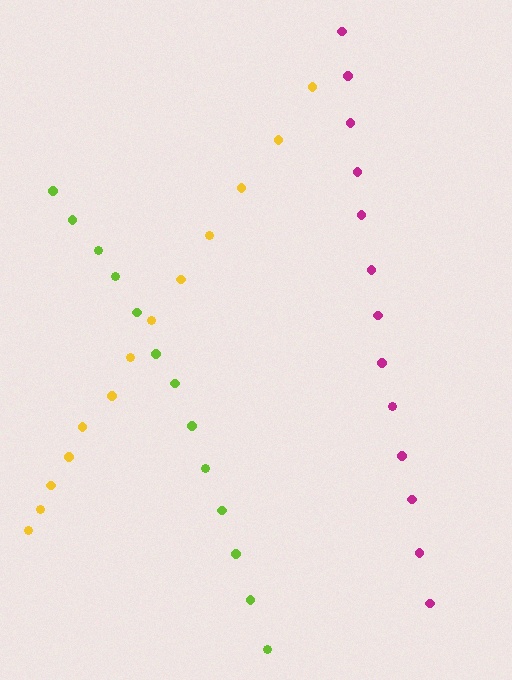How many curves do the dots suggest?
There are 3 distinct paths.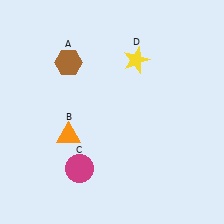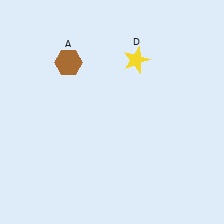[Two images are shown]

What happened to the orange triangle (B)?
The orange triangle (B) was removed in Image 2. It was in the bottom-left area of Image 1.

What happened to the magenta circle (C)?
The magenta circle (C) was removed in Image 2. It was in the bottom-left area of Image 1.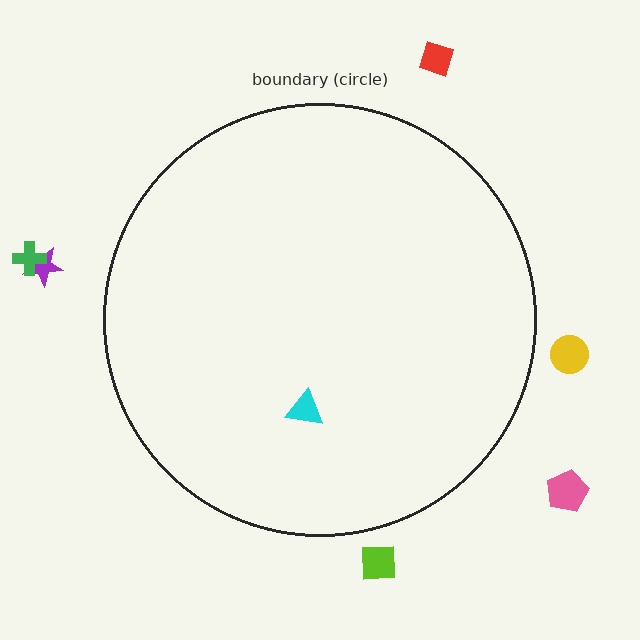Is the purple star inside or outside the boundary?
Outside.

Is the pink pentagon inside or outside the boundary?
Outside.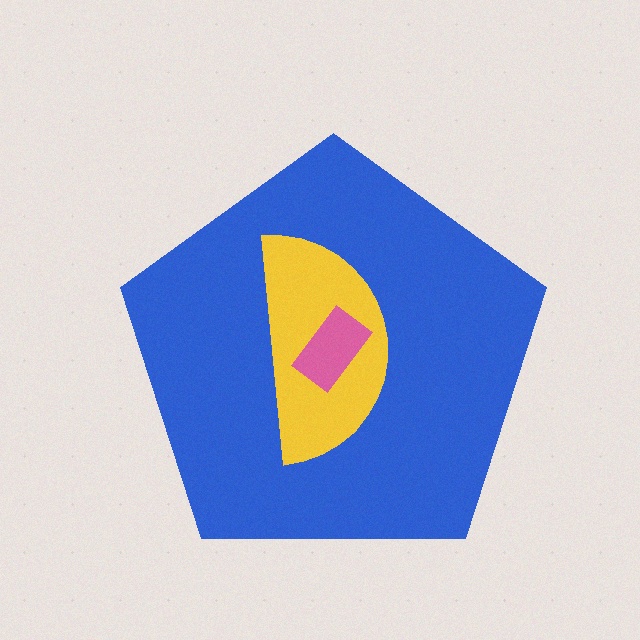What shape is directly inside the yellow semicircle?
The pink rectangle.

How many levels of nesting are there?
3.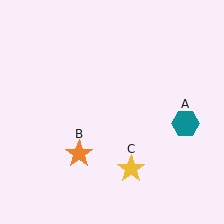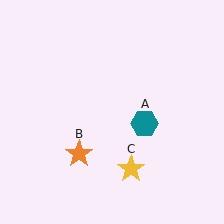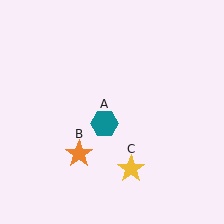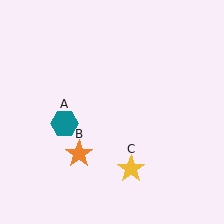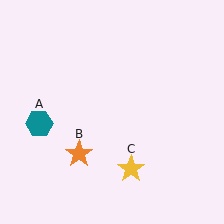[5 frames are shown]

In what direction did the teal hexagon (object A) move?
The teal hexagon (object A) moved left.